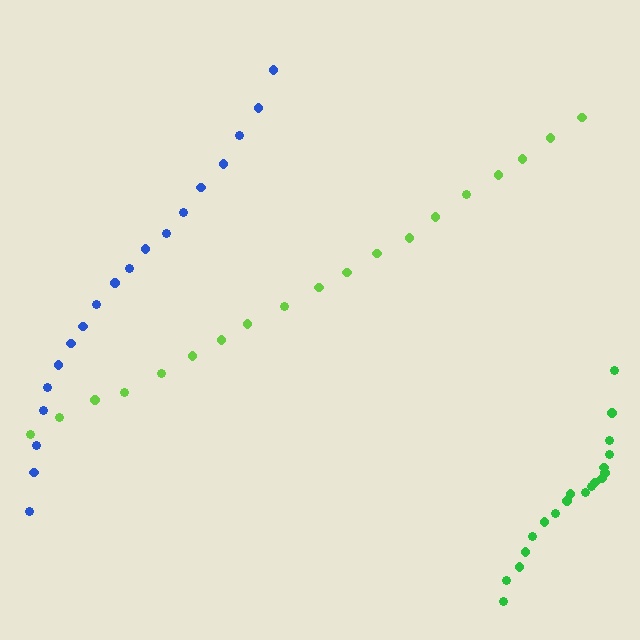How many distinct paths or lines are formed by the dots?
There are 3 distinct paths.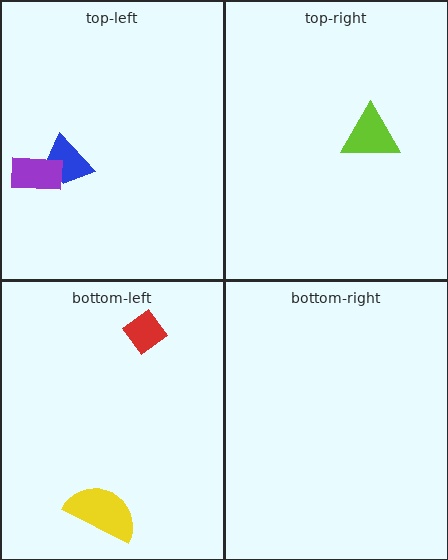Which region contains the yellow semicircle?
The bottom-left region.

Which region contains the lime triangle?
The top-right region.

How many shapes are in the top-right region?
1.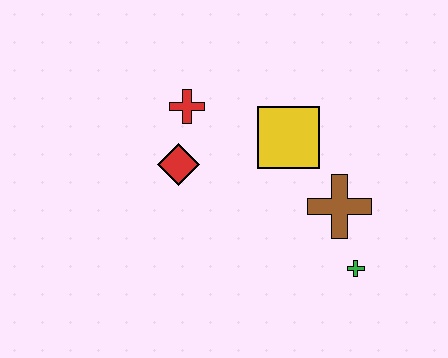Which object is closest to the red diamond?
The red cross is closest to the red diamond.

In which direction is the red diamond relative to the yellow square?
The red diamond is to the left of the yellow square.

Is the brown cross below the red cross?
Yes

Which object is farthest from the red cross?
The green cross is farthest from the red cross.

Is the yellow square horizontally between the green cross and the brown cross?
No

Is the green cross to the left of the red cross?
No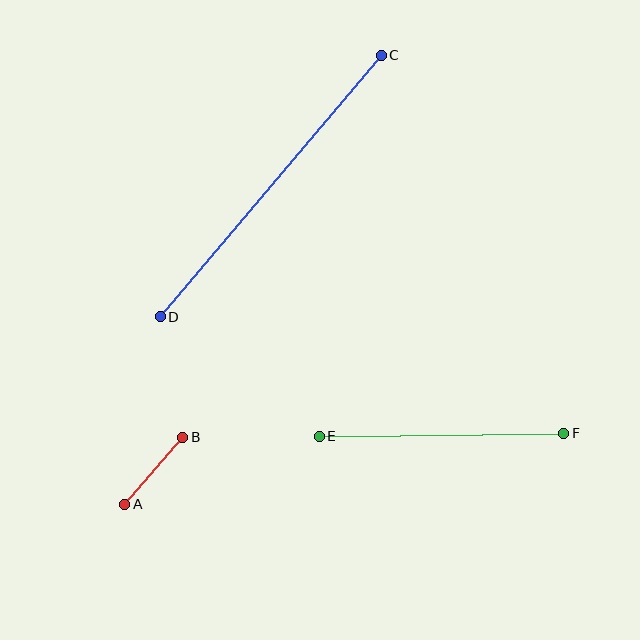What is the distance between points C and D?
The distance is approximately 342 pixels.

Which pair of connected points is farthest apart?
Points C and D are farthest apart.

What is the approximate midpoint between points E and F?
The midpoint is at approximately (441, 435) pixels.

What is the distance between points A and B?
The distance is approximately 89 pixels.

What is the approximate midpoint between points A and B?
The midpoint is at approximately (154, 471) pixels.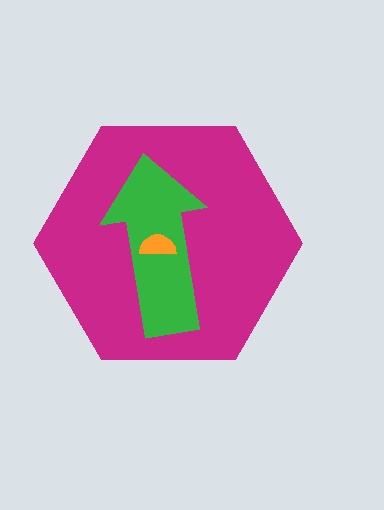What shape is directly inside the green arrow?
The orange semicircle.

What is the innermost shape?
The orange semicircle.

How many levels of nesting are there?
3.